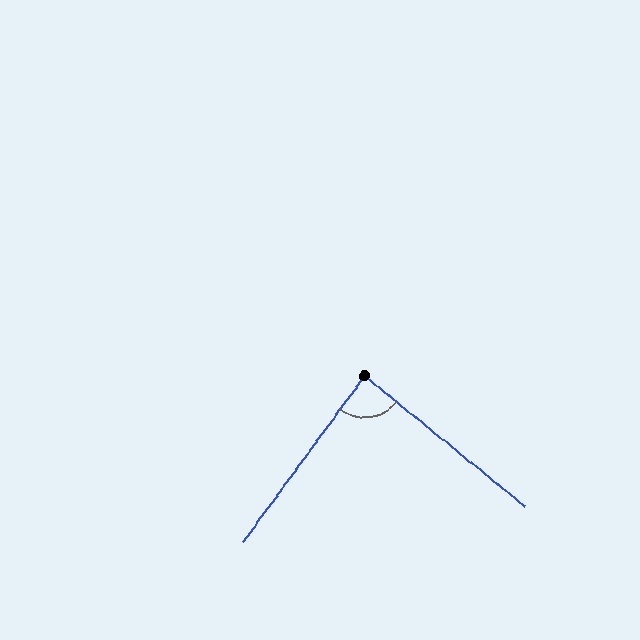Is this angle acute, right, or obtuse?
It is approximately a right angle.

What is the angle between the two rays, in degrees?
Approximately 87 degrees.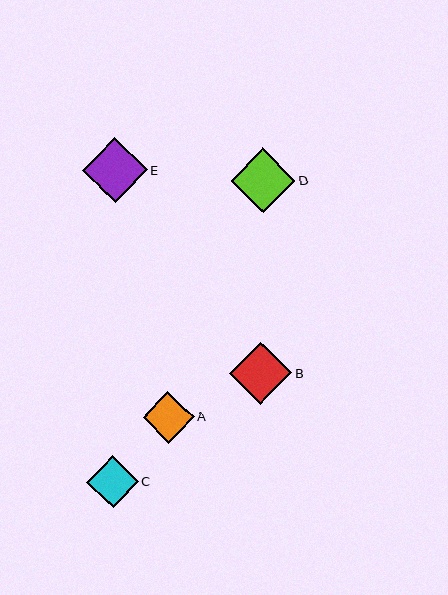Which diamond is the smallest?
Diamond A is the smallest with a size of approximately 51 pixels.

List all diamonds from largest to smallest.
From largest to smallest: E, D, B, C, A.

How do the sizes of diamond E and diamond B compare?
Diamond E and diamond B are approximately the same size.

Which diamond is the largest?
Diamond E is the largest with a size of approximately 65 pixels.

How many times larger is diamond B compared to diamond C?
Diamond B is approximately 1.2 times the size of diamond C.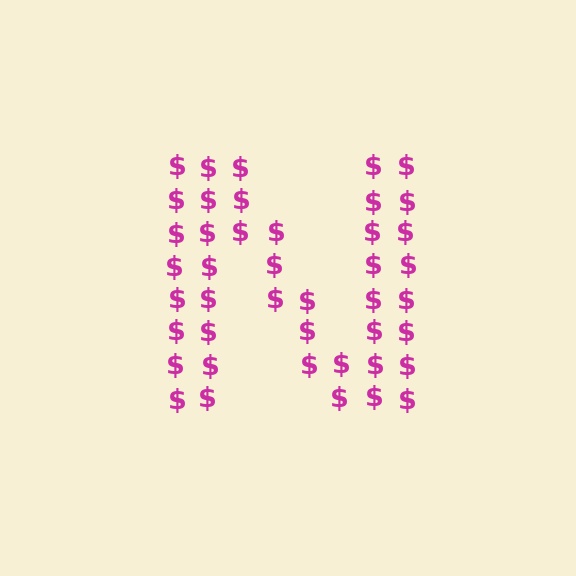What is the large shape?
The large shape is the letter N.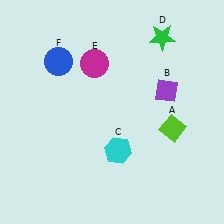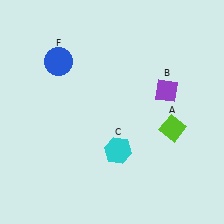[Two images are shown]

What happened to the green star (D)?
The green star (D) was removed in Image 2. It was in the top-right area of Image 1.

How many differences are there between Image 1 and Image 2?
There are 2 differences between the two images.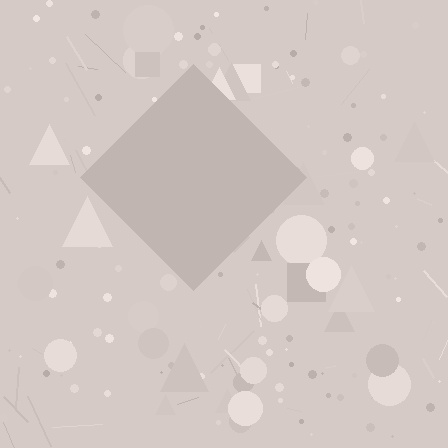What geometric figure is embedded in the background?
A diamond is embedded in the background.